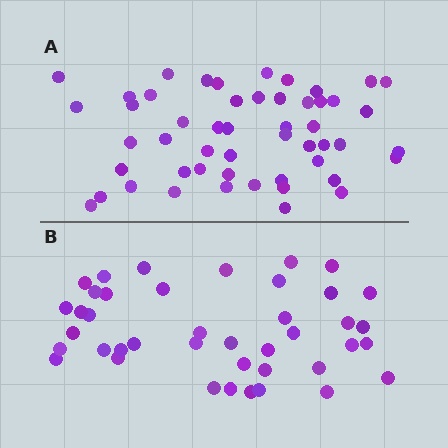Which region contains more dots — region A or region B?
Region A (the top region) has more dots.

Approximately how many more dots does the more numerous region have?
Region A has roughly 10 or so more dots than region B.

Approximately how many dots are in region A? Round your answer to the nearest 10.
About 50 dots. (The exact count is 51, which rounds to 50.)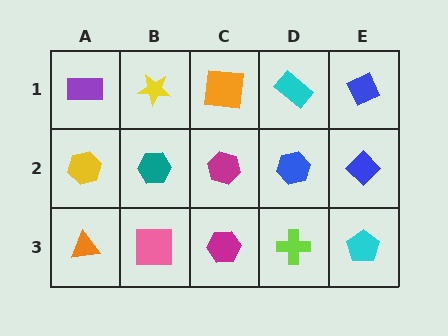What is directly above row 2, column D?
A cyan rectangle.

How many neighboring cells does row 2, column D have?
4.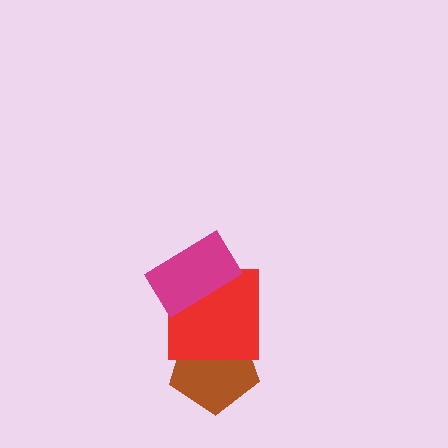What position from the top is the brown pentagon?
The brown pentagon is 3rd from the top.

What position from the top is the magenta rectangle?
The magenta rectangle is 1st from the top.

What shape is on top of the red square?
The magenta rectangle is on top of the red square.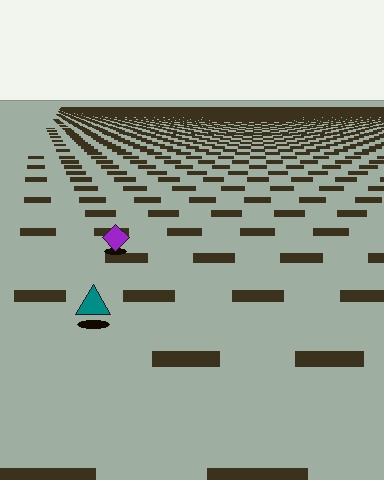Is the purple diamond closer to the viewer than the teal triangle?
No. The teal triangle is closer — you can tell from the texture gradient: the ground texture is coarser near it.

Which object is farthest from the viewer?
The purple diamond is farthest from the viewer. It appears smaller and the ground texture around it is denser.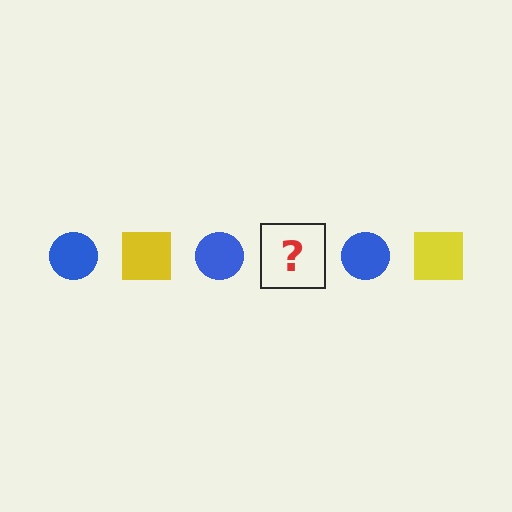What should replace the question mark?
The question mark should be replaced with a yellow square.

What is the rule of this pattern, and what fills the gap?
The rule is that the pattern alternates between blue circle and yellow square. The gap should be filled with a yellow square.